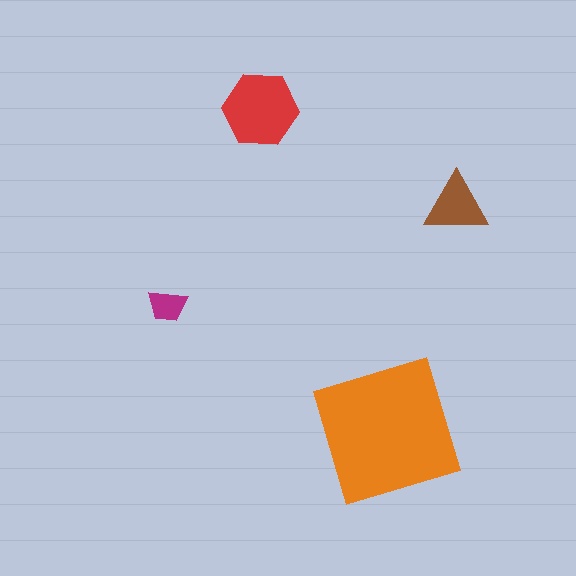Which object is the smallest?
The magenta trapezoid.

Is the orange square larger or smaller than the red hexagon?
Larger.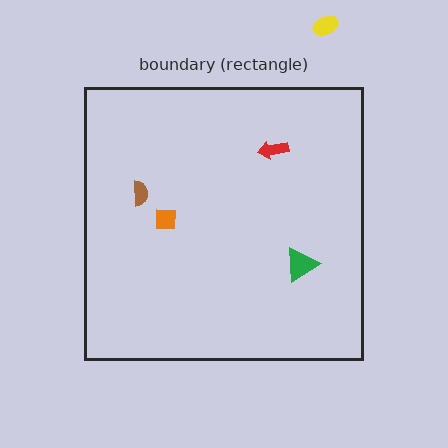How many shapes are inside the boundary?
4 inside, 1 outside.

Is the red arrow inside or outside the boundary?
Inside.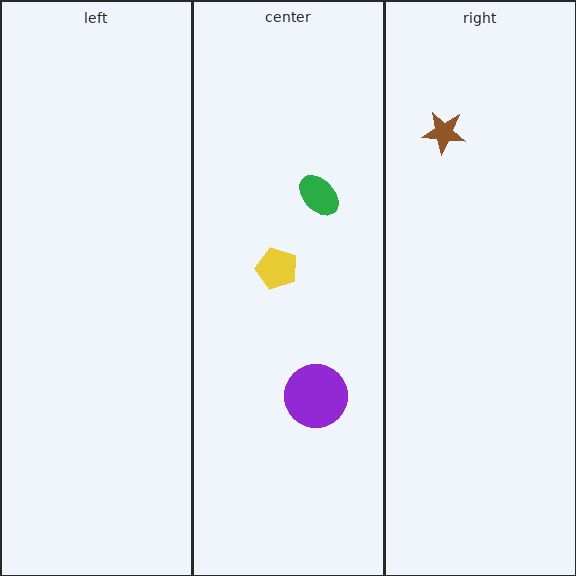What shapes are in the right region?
The brown star.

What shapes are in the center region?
The purple circle, the yellow pentagon, the green ellipse.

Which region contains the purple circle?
The center region.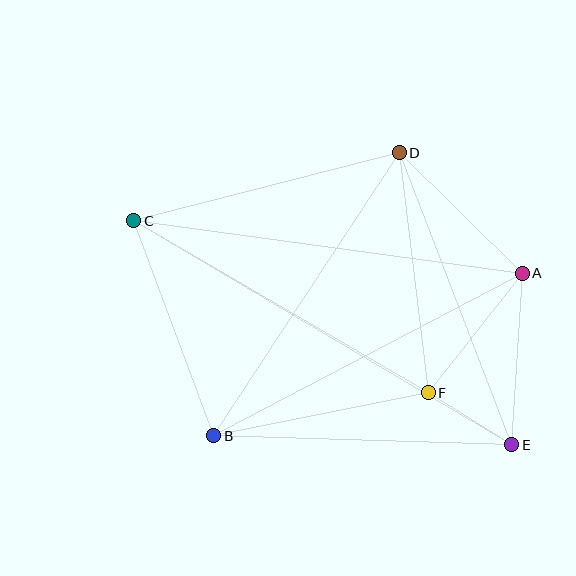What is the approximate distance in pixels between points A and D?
The distance between A and D is approximately 172 pixels.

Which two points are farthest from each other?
Points C and E are farthest from each other.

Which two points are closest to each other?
Points E and F are closest to each other.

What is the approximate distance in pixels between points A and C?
The distance between A and C is approximately 392 pixels.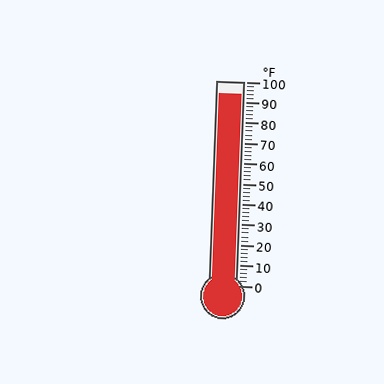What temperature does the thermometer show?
The thermometer shows approximately 94°F.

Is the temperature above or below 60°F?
The temperature is above 60°F.